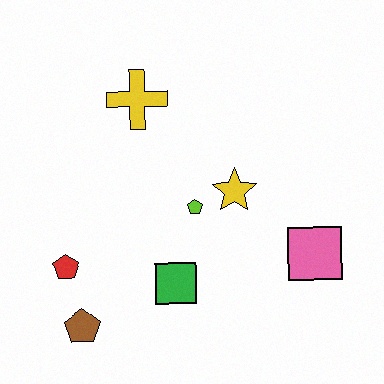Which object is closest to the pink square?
The yellow star is closest to the pink square.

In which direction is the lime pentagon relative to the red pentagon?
The lime pentagon is to the right of the red pentagon.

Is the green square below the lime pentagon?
Yes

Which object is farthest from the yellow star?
The brown pentagon is farthest from the yellow star.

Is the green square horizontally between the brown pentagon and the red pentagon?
No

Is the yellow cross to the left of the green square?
Yes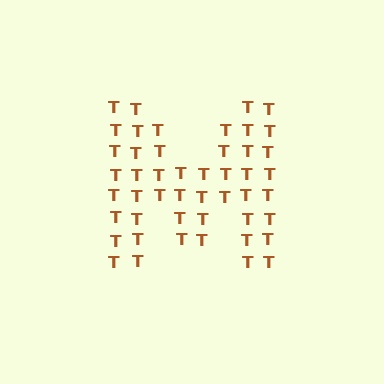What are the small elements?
The small elements are letter T's.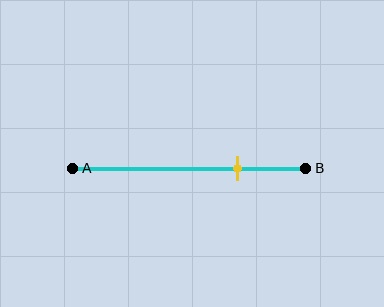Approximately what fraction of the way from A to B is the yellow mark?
The yellow mark is approximately 70% of the way from A to B.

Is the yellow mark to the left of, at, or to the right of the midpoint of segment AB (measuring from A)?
The yellow mark is to the right of the midpoint of segment AB.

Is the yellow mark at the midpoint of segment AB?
No, the mark is at about 70% from A, not at the 50% midpoint.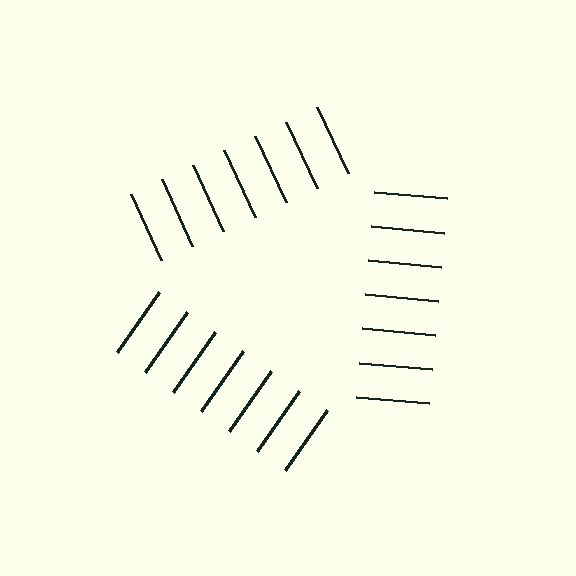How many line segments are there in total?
21 — 7 along each of the 3 edges.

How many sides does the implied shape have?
3 sides — the line-ends trace a triangle.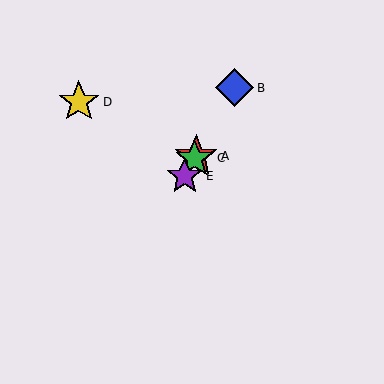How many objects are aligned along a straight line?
4 objects (A, B, C, E) are aligned along a straight line.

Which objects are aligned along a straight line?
Objects A, B, C, E are aligned along a straight line.